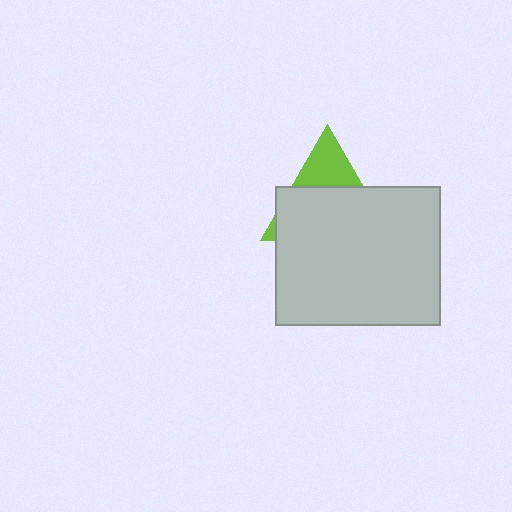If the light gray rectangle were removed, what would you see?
You would see the complete lime triangle.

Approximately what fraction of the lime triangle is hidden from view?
Roughly 70% of the lime triangle is hidden behind the light gray rectangle.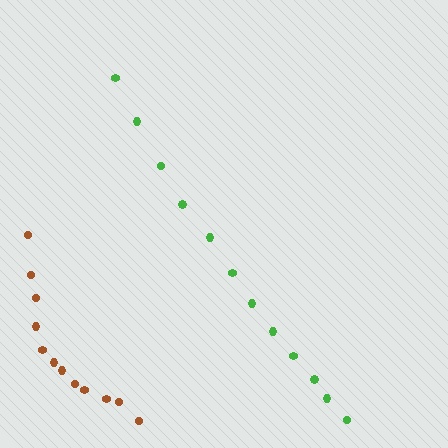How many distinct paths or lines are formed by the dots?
There are 2 distinct paths.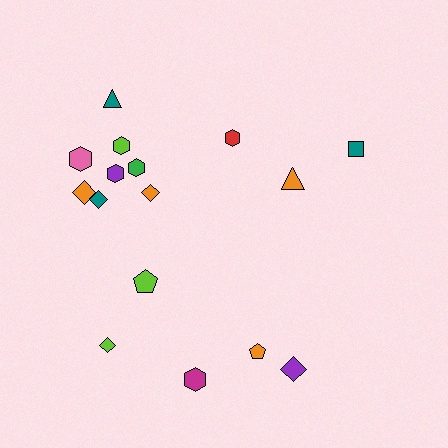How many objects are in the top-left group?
There are 8 objects.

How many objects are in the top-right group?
There are 3 objects.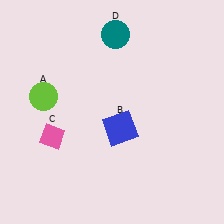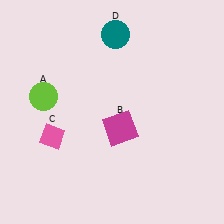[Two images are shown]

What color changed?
The square (B) changed from blue in Image 1 to magenta in Image 2.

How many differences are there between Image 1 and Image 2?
There is 1 difference between the two images.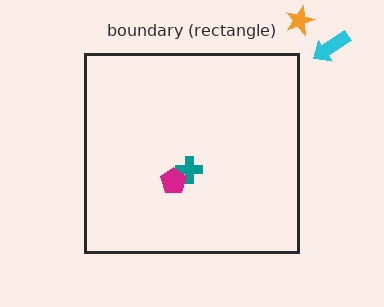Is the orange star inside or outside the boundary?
Outside.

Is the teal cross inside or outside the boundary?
Inside.